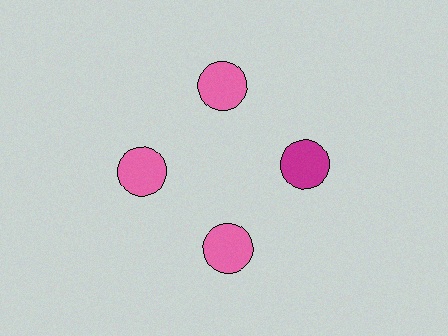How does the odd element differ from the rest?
It has a different color: magenta instead of pink.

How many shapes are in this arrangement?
There are 4 shapes arranged in a ring pattern.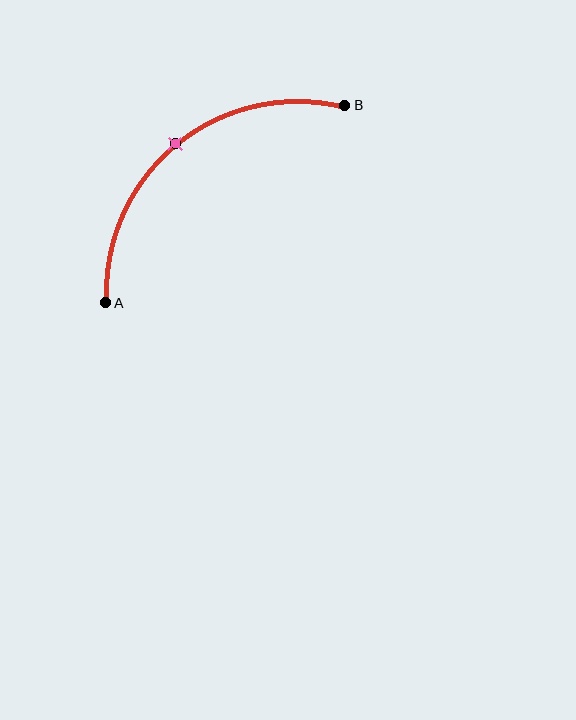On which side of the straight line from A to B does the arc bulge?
The arc bulges above and to the left of the straight line connecting A and B.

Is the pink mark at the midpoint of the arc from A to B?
Yes. The pink mark lies on the arc at equal arc-length from both A and B — it is the arc midpoint.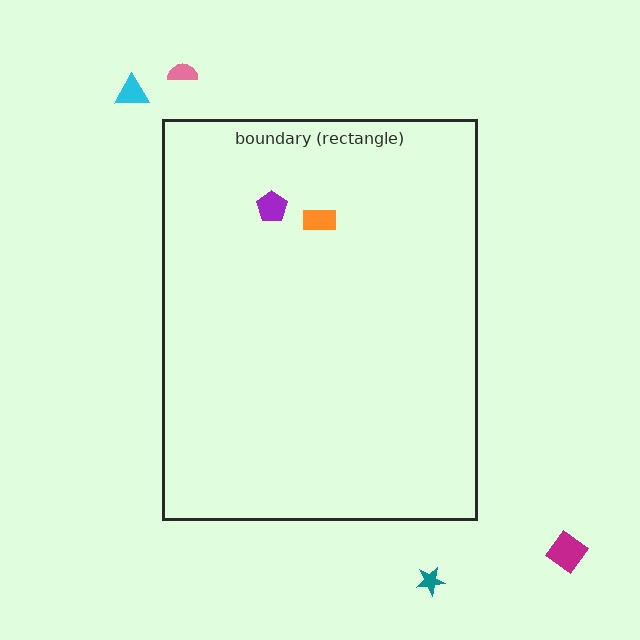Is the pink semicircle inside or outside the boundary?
Outside.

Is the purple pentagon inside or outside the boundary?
Inside.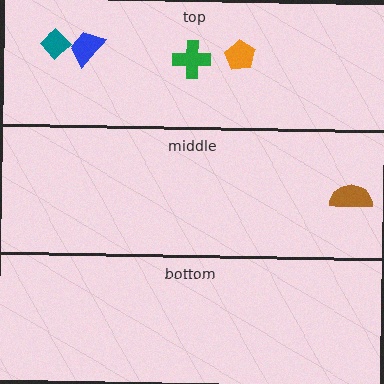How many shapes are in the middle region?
1.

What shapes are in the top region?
The blue trapezoid, the green cross, the teal diamond, the orange pentagon.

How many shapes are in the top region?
4.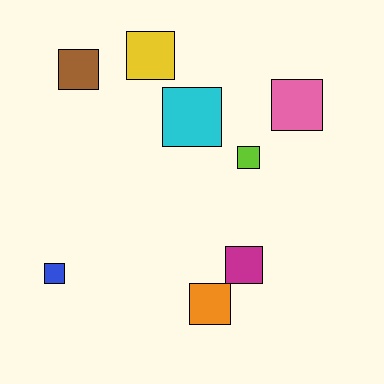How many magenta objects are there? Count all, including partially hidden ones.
There is 1 magenta object.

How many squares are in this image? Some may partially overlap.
There are 8 squares.